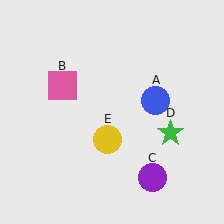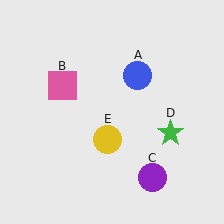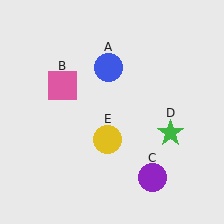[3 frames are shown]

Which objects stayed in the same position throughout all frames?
Pink square (object B) and purple circle (object C) and green star (object D) and yellow circle (object E) remained stationary.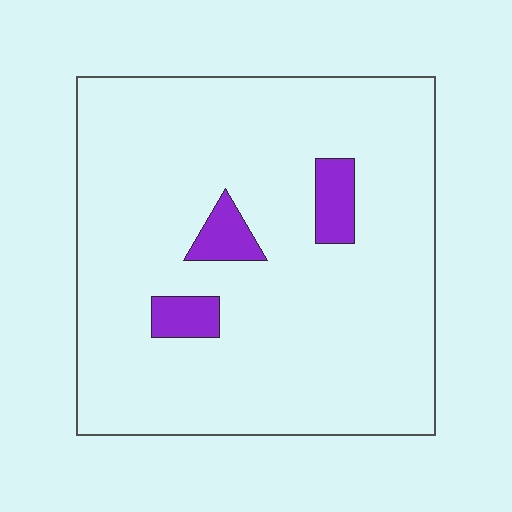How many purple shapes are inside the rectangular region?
3.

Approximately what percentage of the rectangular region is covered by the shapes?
Approximately 5%.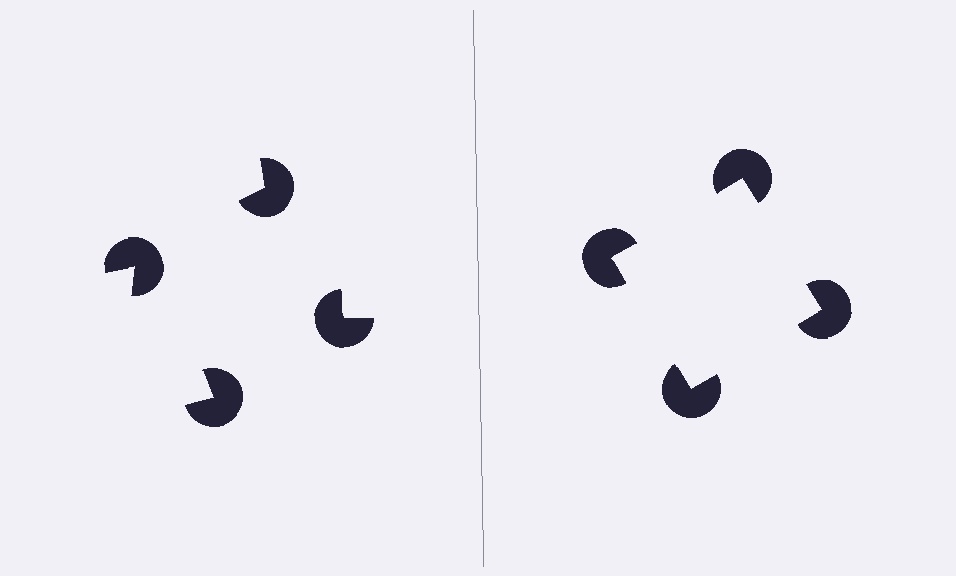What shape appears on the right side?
An illusory square.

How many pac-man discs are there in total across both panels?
8 — 4 on each side.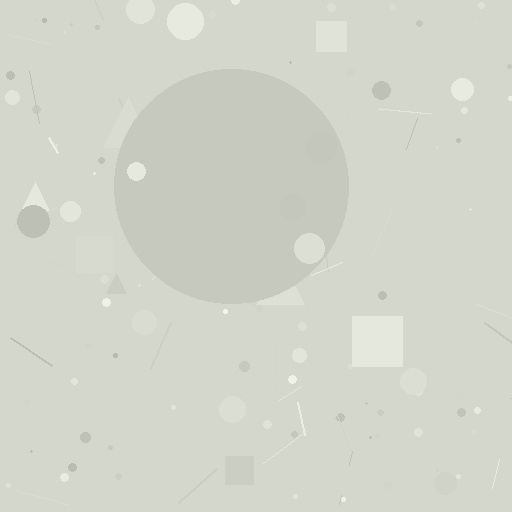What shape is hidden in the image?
A circle is hidden in the image.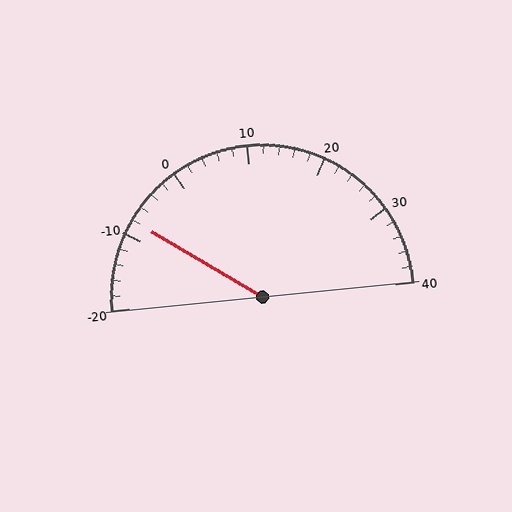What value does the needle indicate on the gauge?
The needle indicates approximately -8.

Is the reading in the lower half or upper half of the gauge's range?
The reading is in the lower half of the range (-20 to 40).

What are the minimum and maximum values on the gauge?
The gauge ranges from -20 to 40.